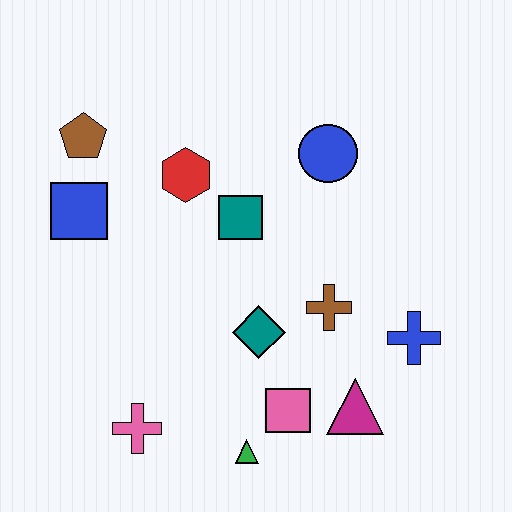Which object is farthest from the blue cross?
The brown pentagon is farthest from the blue cross.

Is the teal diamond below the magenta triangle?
No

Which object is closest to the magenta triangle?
The pink square is closest to the magenta triangle.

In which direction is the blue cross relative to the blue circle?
The blue cross is below the blue circle.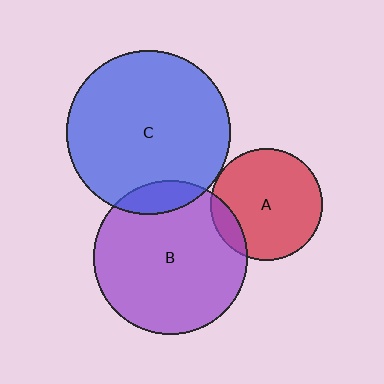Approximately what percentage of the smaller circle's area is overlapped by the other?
Approximately 10%.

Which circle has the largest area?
Circle C (blue).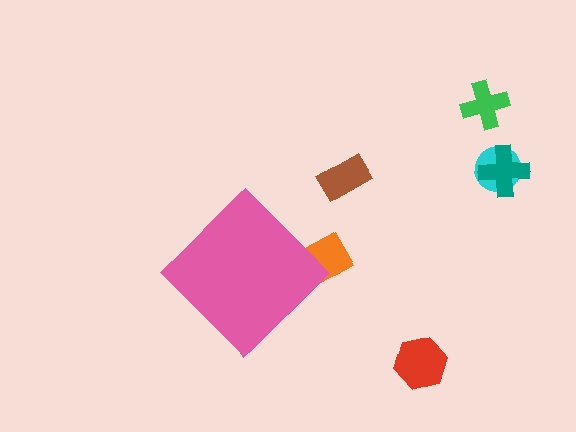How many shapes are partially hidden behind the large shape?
1 shape is partially hidden.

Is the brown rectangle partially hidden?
No, the brown rectangle is fully visible.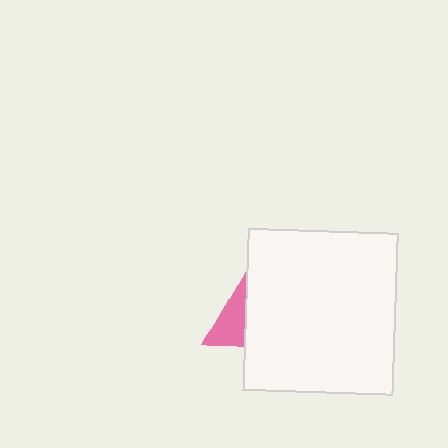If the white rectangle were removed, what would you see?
You would see the complete pink triangle.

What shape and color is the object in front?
The object in front is a white rectangle.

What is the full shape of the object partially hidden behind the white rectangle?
The partially hidden object is a pink triangle.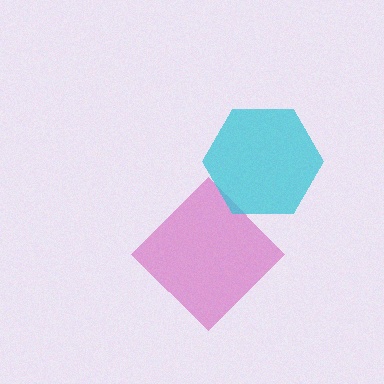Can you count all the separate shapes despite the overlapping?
Yes, there are 2 separate shapes.